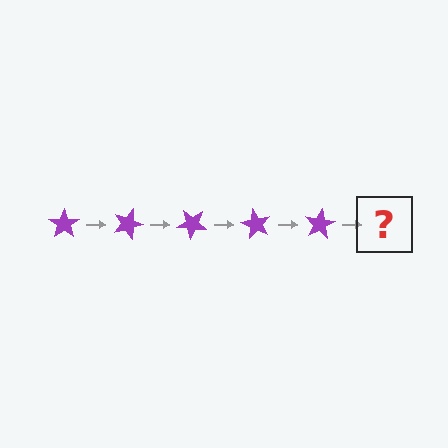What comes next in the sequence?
The next element should be a purple star rotated 100 degrees.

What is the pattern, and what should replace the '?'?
The pattern is that the star rotates 20 degrees each step. The '?' should be a purple star rotated 100 degrees.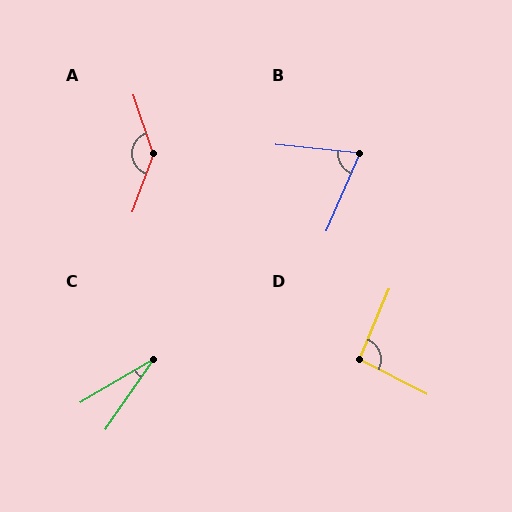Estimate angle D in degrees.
Approximately 94 degrees.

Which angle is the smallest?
C, at approximately 25 degrees.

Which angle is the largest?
A, at approximately 141 degrees.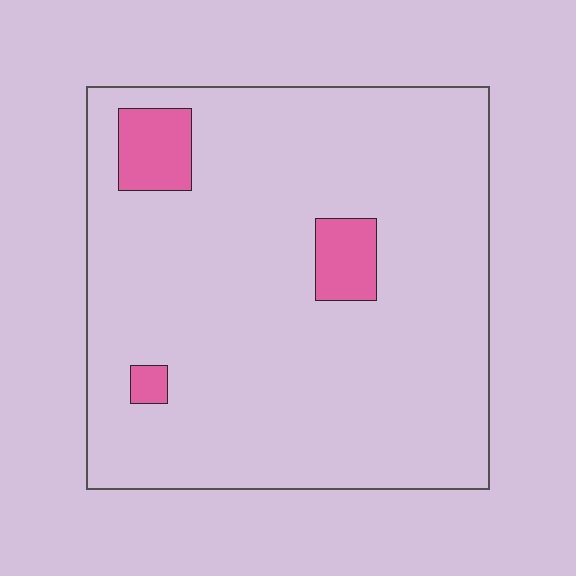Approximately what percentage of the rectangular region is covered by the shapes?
Approximately 10%.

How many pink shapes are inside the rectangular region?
3.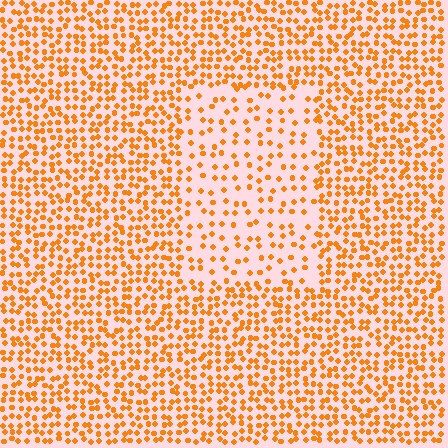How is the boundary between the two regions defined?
The boundary is defined by a change in element density (approximately 2.1x ratio). All elements are the same color, size, and shape.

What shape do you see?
I see a rectangle.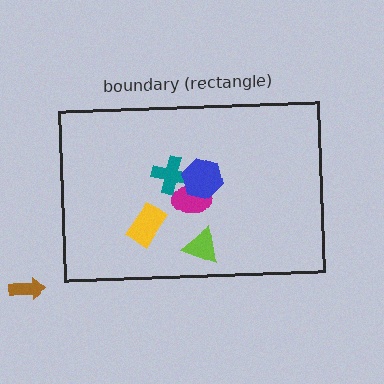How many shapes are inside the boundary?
5 inside, 1 outside.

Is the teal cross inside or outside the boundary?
Inside.